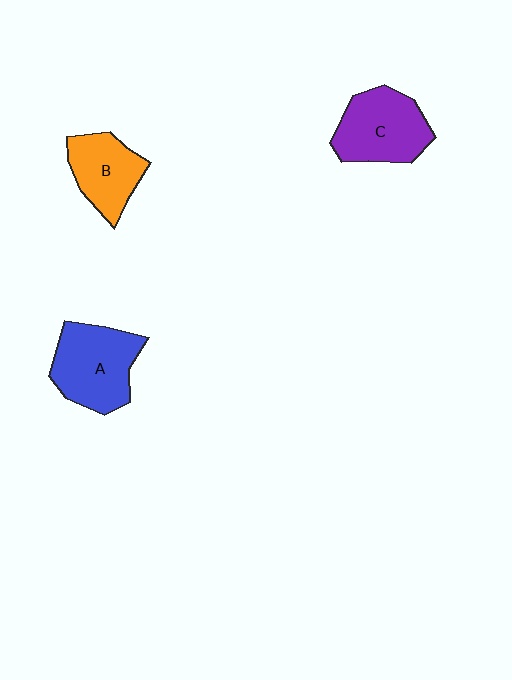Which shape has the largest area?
Shape A (blue).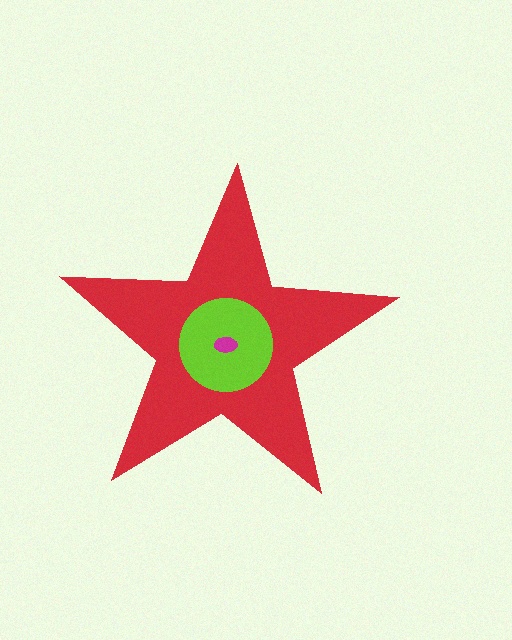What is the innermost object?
The magenta ellipse.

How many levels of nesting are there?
3.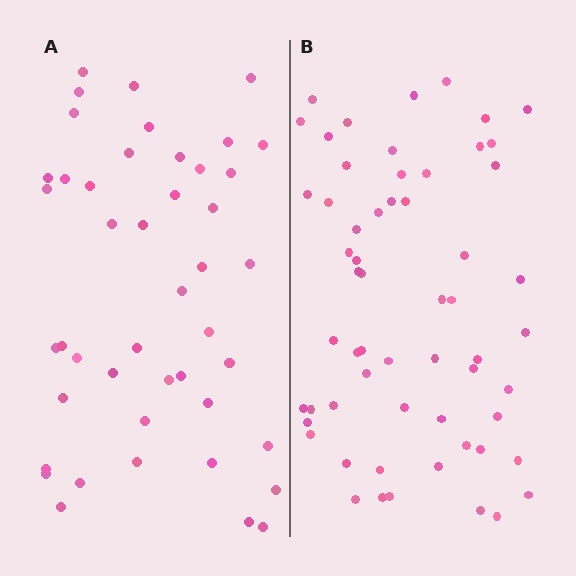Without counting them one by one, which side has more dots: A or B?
Region B (the right region) has more dots.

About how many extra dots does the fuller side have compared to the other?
Region B has approximately 15 more dots than region A.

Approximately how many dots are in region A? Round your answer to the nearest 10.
About 40 dots. (The exact count is 45, which rounds to 40.)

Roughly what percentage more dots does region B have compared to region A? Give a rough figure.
About 30% more.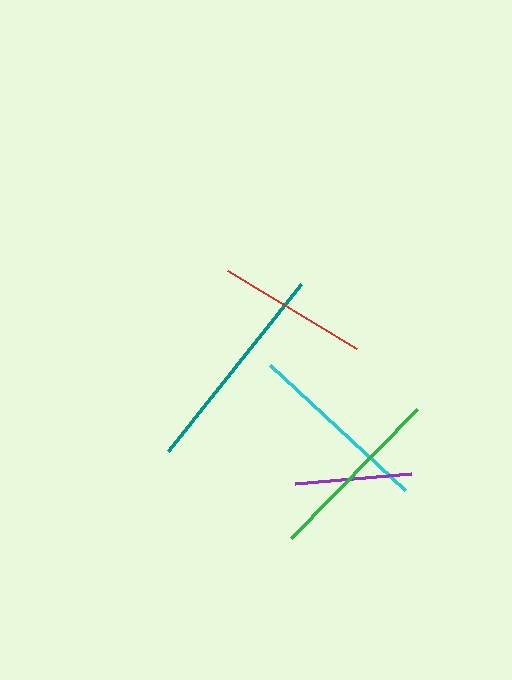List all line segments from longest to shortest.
From longest to shortest: teal, cyan, green, red, purple.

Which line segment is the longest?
The teal line is the longest at approximately 214 pixels.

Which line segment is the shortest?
The purple line is the shortest at approximately 116 pixels.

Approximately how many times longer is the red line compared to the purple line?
The red line is approximately 1.3 times the length of the purple line.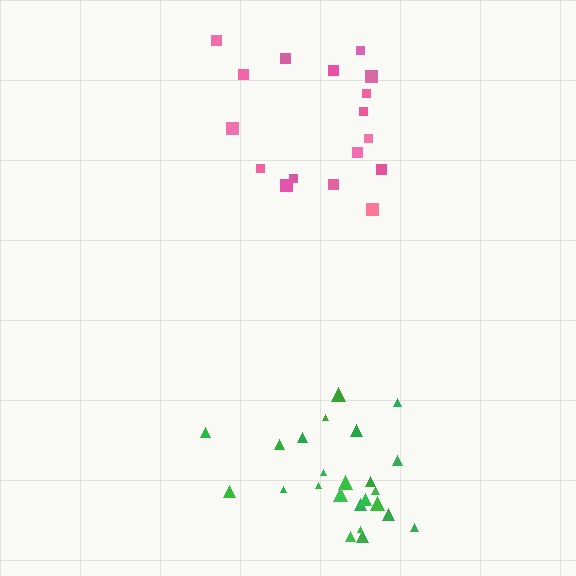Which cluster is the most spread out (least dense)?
Pink.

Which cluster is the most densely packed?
Green.